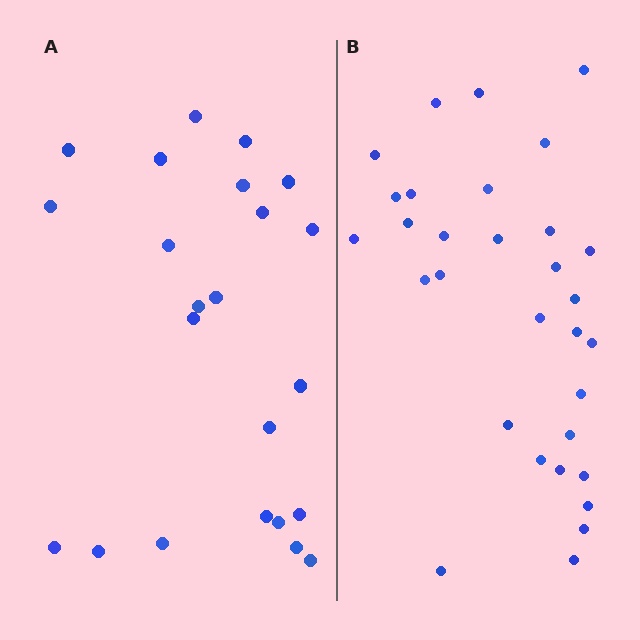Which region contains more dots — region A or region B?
Region B (the right region) has more dots.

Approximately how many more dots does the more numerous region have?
Region B has roughly 8 or so more dots than region A.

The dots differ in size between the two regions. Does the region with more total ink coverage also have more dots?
No. Region A has more total ink coverage because its dots are larger, but region B actually contains more individual dots. Total area can be misleading — the number of items is what matters here.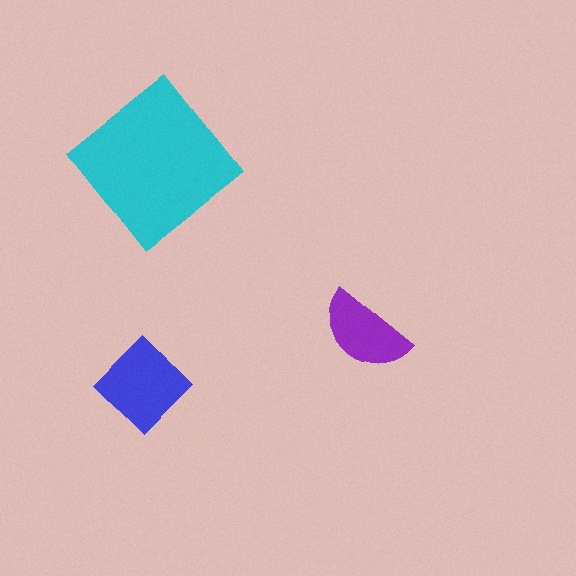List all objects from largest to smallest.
The cyan diamond, the blue diamond, the purple semicircle.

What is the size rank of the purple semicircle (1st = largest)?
3rd.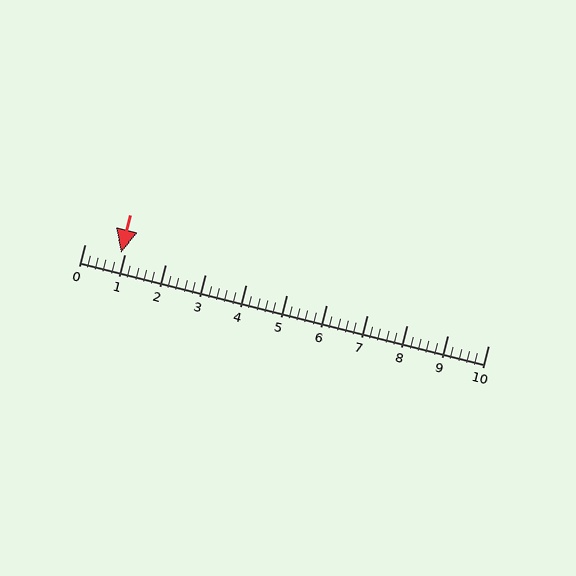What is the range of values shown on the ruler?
The ruler shows values from 0 to 10.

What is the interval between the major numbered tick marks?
The major tick marks are spaced 1 units apart.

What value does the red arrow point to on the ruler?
The red arrow points to approximately 0.9.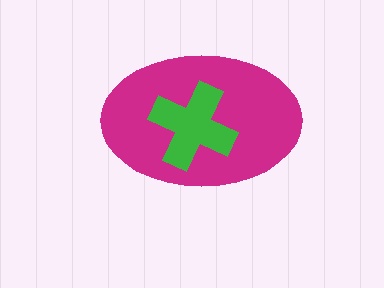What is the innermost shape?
The green cross.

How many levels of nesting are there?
2.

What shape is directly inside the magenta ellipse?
The green cross.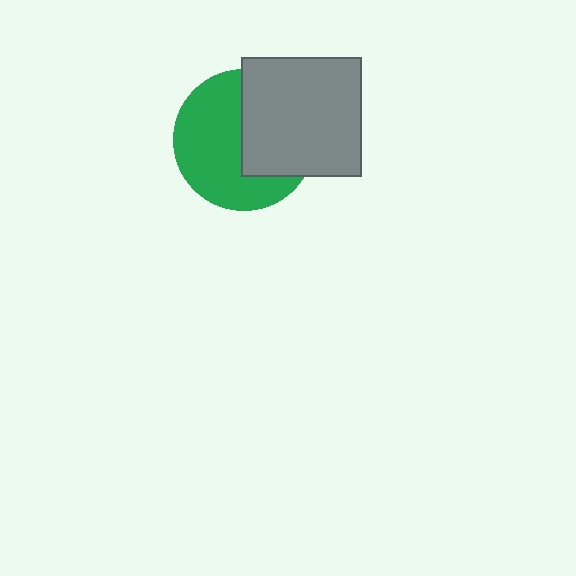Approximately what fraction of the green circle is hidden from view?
Roughly 43% of the green circle is hidden behind the gray square.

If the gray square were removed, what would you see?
You would see the complete green circle.